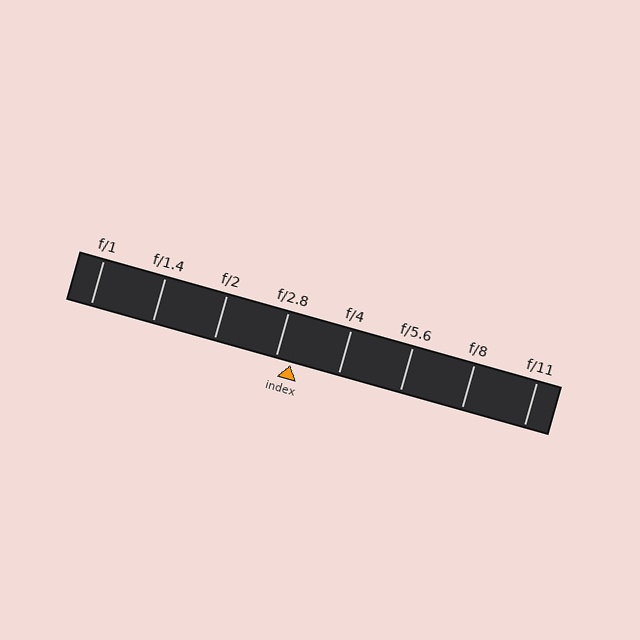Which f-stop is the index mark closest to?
The index mark is closest to f/2.8.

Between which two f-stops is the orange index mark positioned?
The index mark is between f/2.8 and f/4.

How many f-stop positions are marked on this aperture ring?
There are 8 f-stop positions marked.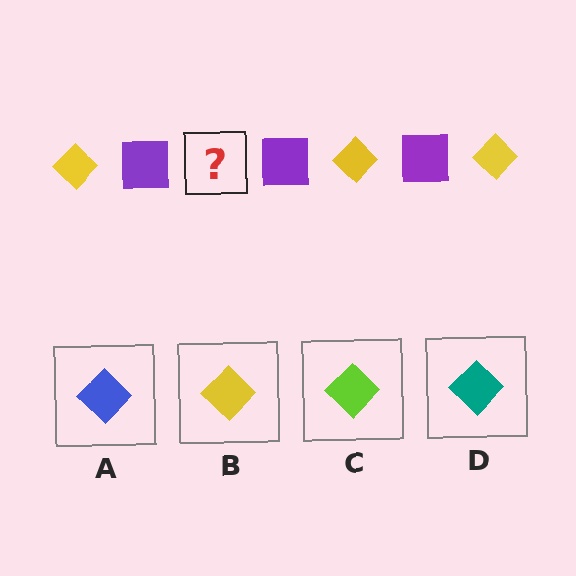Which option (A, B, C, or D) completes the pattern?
B.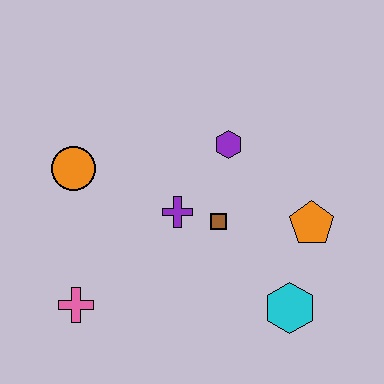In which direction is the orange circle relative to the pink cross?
The orange circle is above the pink cross.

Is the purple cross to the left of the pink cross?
No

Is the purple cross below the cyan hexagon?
No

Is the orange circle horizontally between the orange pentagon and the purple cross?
No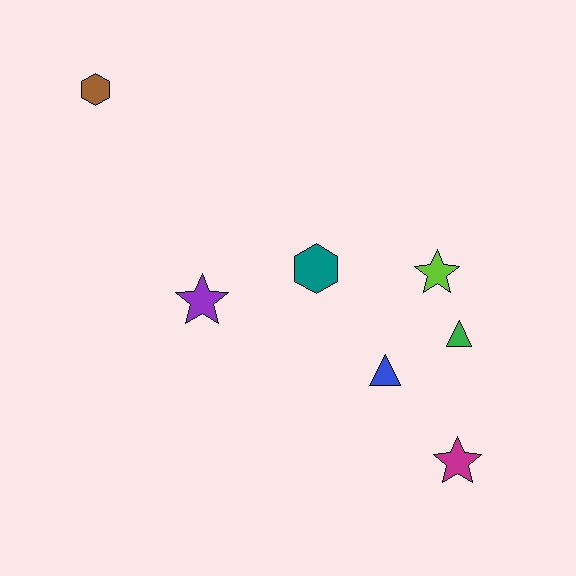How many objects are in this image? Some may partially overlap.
There are 7 objects.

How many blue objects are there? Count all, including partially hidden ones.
There is 1 blue object.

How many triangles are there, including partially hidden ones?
There are 2 triangles.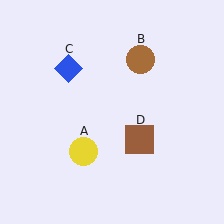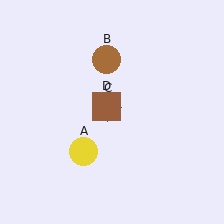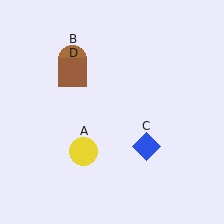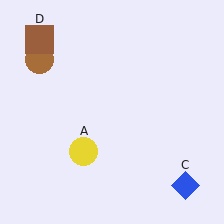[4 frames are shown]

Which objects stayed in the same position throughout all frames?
Yellow circle (object A) remained stationary.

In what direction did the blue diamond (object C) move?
The blue diamond (object C) moved down and to the right.